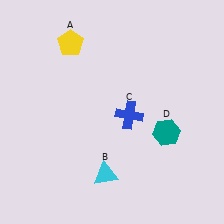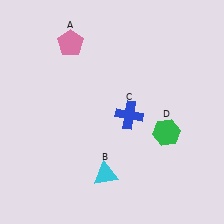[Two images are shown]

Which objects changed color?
A changed from yellow to pink. D changed from teal to green.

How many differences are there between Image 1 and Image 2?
There are 2 differences between the two images.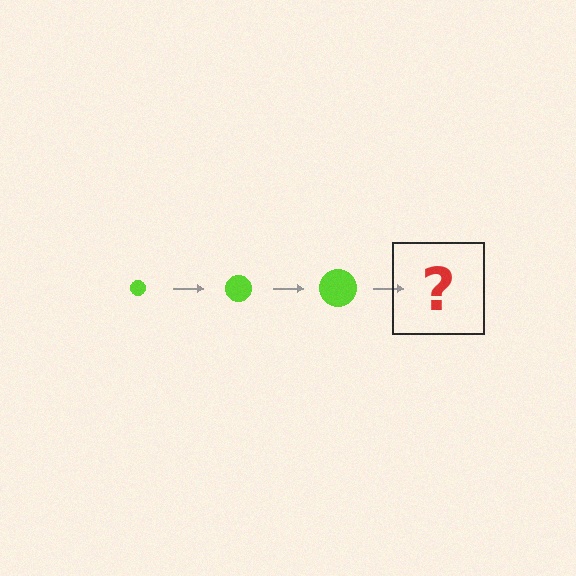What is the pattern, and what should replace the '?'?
The pattern is that the circle gets progressively larger each step. The '?' should be a lime circle, larger than the previous one.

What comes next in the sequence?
The next element should be a lime circle, larger than the previous one.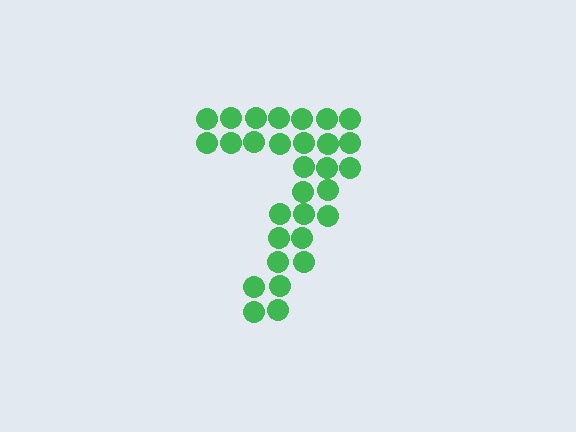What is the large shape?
The large shape is the digit 7.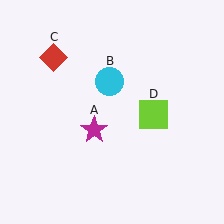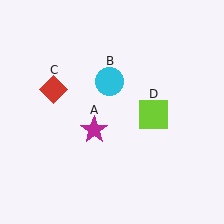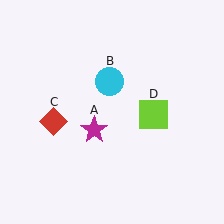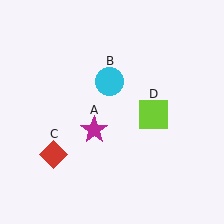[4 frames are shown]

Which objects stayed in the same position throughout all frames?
Magenta star (object A) and cyan circle (object B) and lime square (object D) remained stationary.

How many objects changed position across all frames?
1 object changed position: red diamond (object C).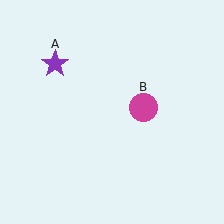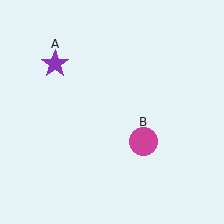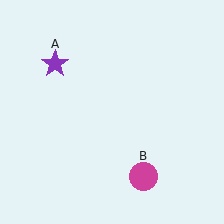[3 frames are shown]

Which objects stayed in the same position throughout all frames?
Purple star (object A) remained stationary.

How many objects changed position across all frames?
1 object changed position: magenta circle (object B).